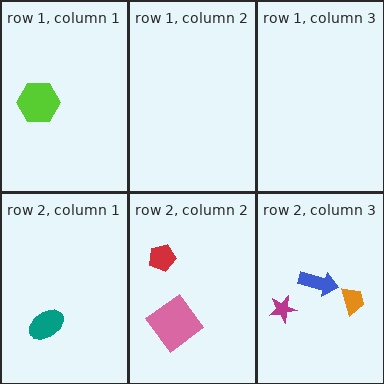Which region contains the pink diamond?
The row 2, column 2 region.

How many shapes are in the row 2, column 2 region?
2.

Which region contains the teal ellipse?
The row 2, column 1 region.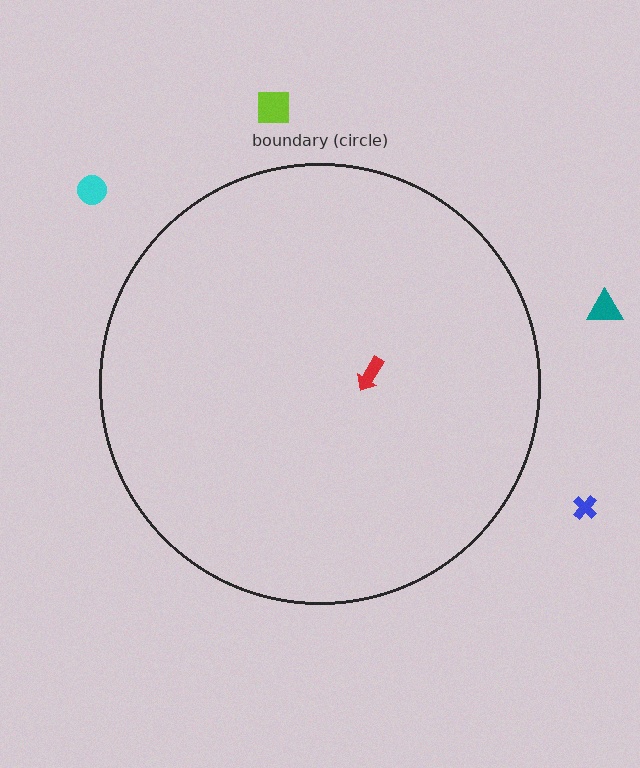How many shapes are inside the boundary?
1 inside, 4 outside.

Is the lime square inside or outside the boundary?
Outside.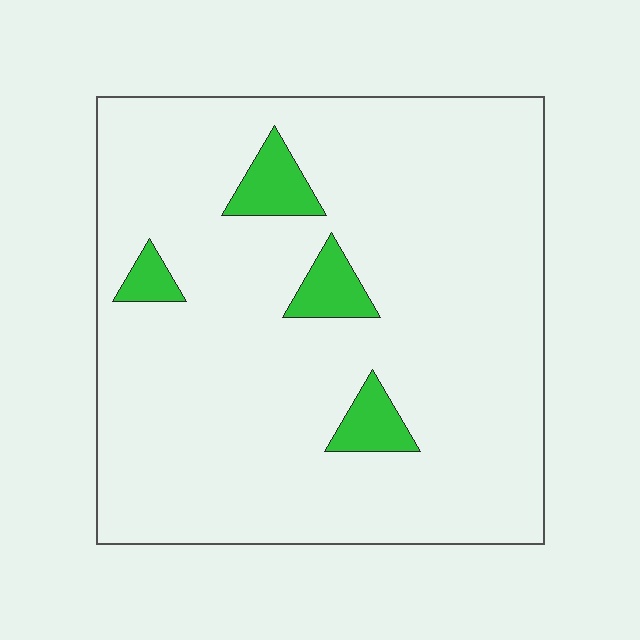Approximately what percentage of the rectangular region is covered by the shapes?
Approximately 10%.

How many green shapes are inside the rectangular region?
4.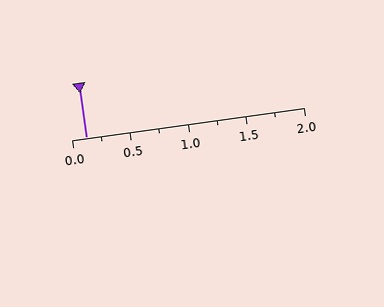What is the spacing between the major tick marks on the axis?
The major ticks are spaced 0.5 apart.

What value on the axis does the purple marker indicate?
The marker indicates approximately 0.12.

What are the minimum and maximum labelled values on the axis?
The axis runs from 0.0 to 2.0.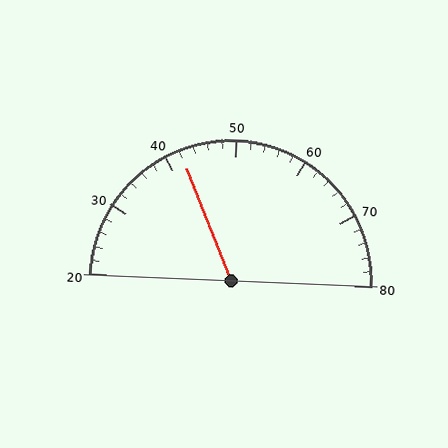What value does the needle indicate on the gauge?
The needle indicates approximately 42.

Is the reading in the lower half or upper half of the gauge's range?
The reading is in the lower half of the range (20 to 80).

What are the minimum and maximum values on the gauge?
The gauge ranges from 20 to 80.